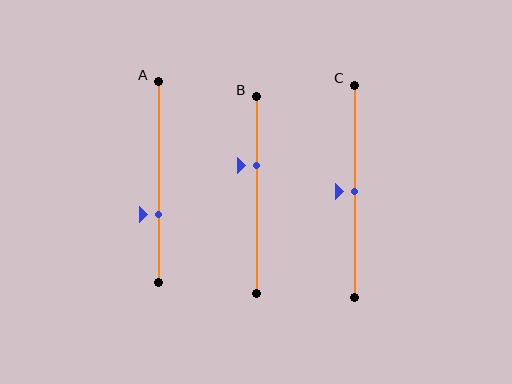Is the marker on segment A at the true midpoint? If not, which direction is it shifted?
No, the marker on segment A is shifted downward by about 16% of the segment length.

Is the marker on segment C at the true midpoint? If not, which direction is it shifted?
Yes, the marker on segment C is at the true midpoint.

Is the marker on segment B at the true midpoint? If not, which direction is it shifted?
No, the marker on segment B is shifted upward by about 15% of the segment length.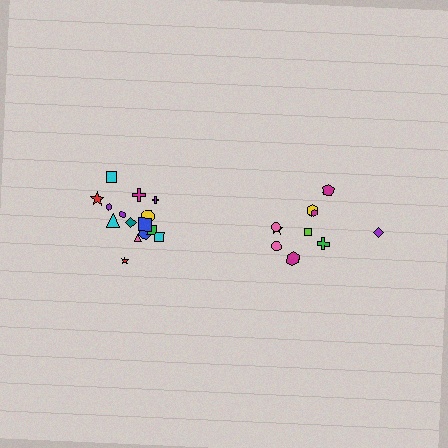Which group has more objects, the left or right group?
The left group.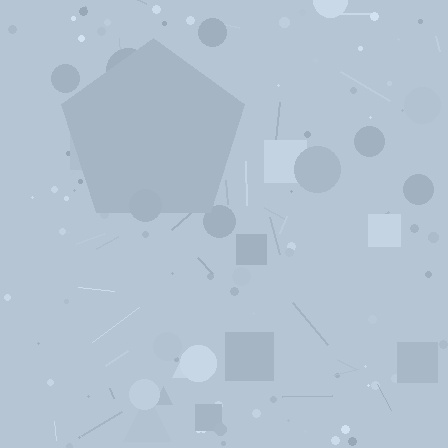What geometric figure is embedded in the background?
A pentagon is embedded in the background.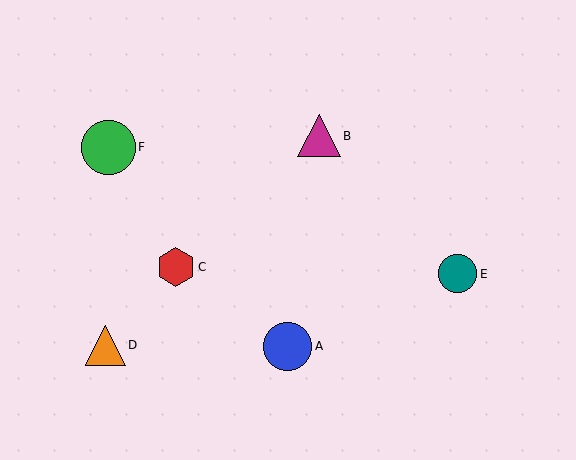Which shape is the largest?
The green circle (labeled F) is the largest.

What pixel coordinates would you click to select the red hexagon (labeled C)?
Click at (176, 267) to select the red hexagon C.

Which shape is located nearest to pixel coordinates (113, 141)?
The green circle (labeled F) at (108, 147) is nearest to that location.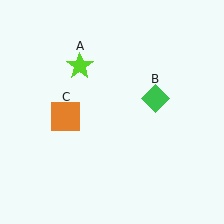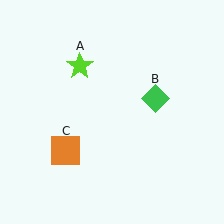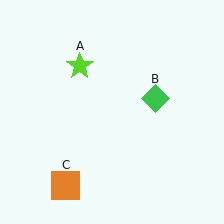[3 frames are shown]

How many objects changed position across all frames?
1 object changed position: orange square (object C).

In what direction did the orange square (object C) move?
The orange square (object C) moved down.